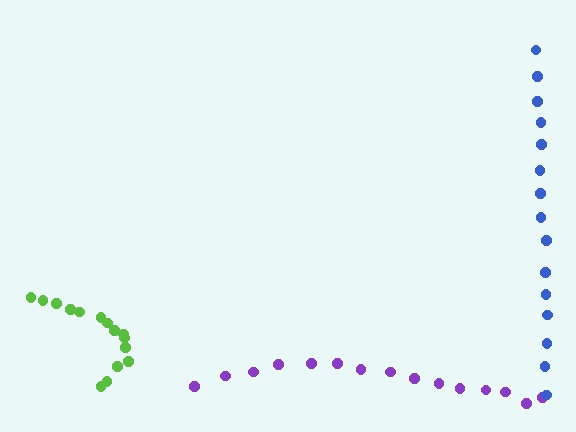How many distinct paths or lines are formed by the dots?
There are 3 distinct paths.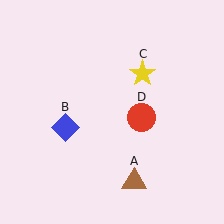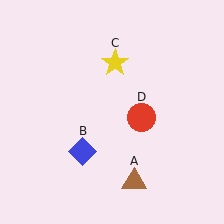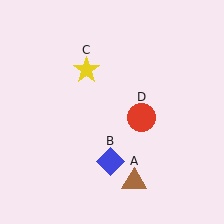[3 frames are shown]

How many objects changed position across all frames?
2 objects changed position: blue diamond (object B), yellow star (object C).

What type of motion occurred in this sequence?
The blue diamond (object B), yellow star (object C) rotated counterclockwise around the center of the scene.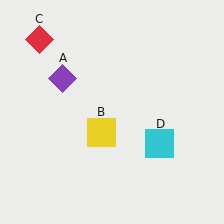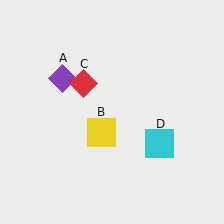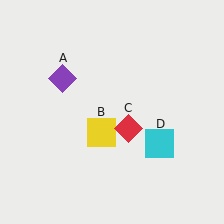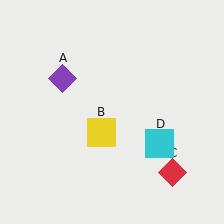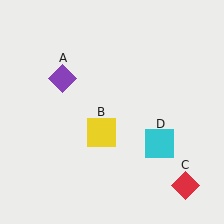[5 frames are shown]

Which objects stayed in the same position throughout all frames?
Purple diamond (object A) and yellow square (object B) and cyan square (object D) remained stationary.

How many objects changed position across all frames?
1 object changed position: red diamond (object C).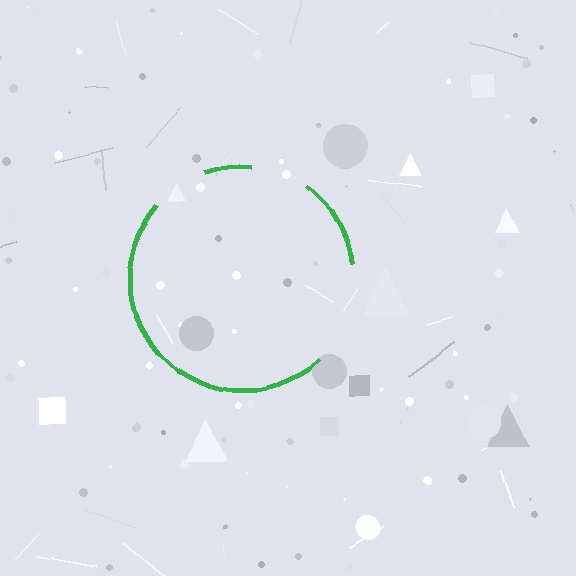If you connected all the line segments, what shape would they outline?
They would outline a circle.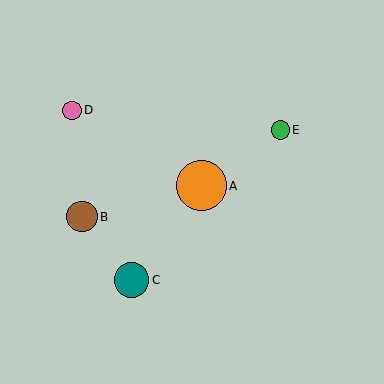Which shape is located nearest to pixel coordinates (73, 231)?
The brown circle (labeled B) at (82, 217) is nearest to that location.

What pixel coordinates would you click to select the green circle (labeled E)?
Click at (280, 130) to select the green circle E.